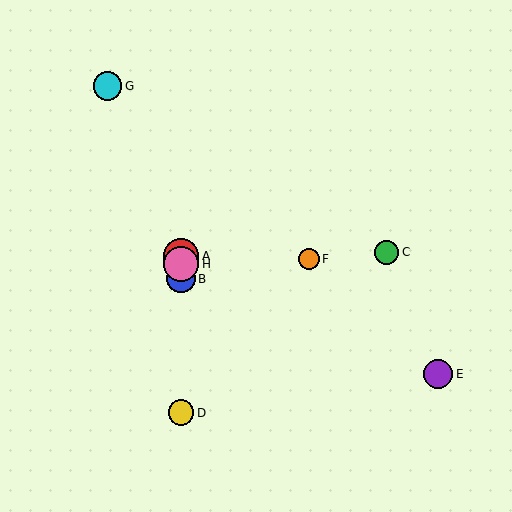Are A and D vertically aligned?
Yes, both are at x≈181.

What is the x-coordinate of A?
Object A is at x≈181.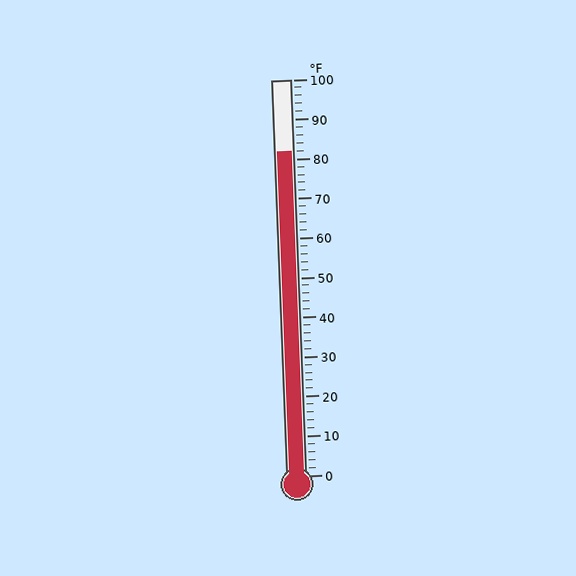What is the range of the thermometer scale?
The thermometer scale ranges from 0°F to 100°F.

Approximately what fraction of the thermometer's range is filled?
The thermometer is filled to approximately 80% of its range.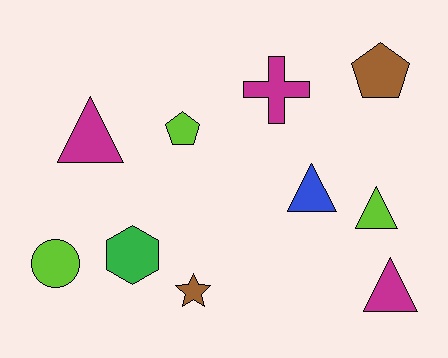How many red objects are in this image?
There are no red objects.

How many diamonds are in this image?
There are no diamonds.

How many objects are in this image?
There are 10 objects.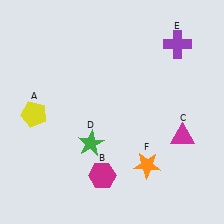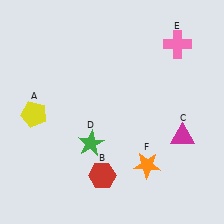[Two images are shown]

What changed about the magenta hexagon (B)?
In Image 1, B is magenta. In Image 2, it changed to red.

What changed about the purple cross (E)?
In Image 1, E is purple. In Image 2, it changed to pink.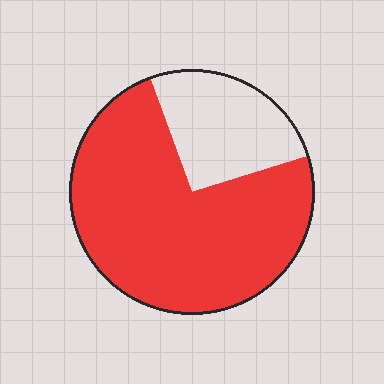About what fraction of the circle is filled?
About three quarters (3/4).